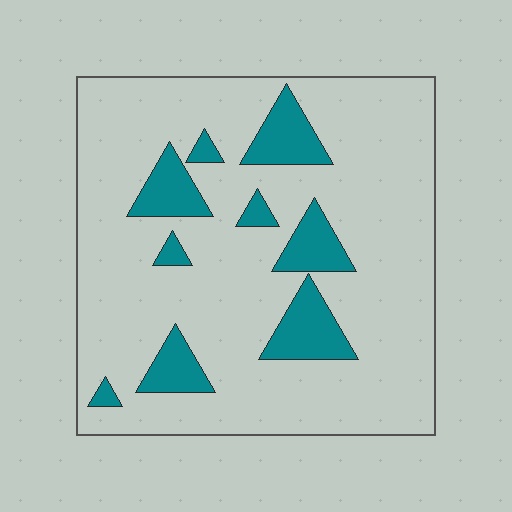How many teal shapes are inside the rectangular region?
9.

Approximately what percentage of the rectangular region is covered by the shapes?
Approximately 15%.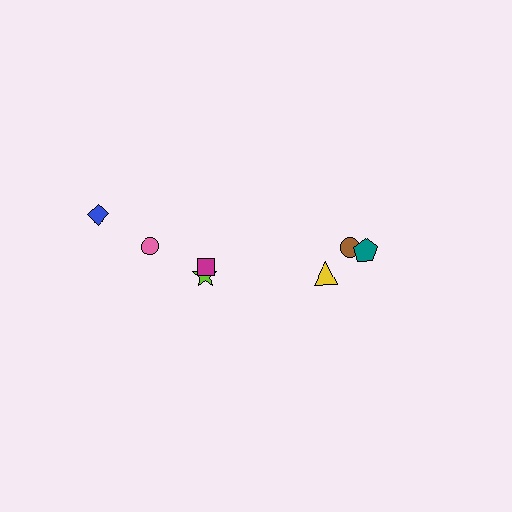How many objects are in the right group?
There are 3 objects.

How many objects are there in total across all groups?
There are 8 objects.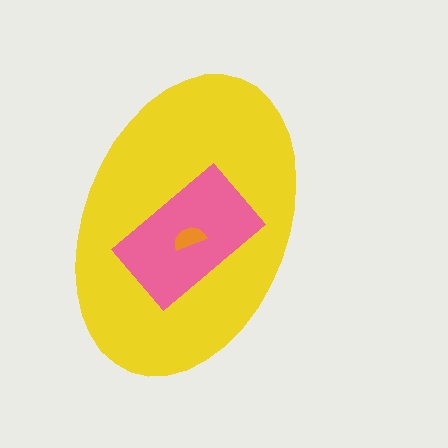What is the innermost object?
The orange semicircle.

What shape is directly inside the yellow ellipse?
The pink rectangle.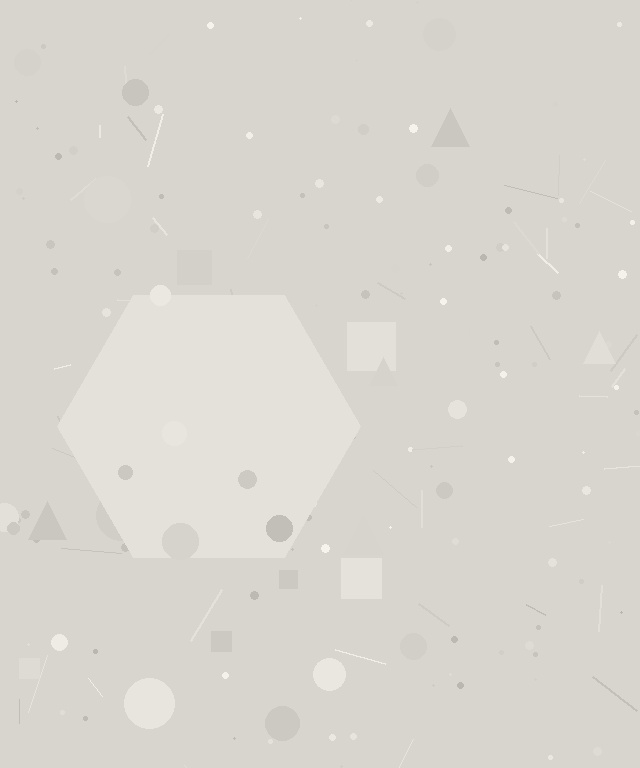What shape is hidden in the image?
A hexagon is hidden in the image.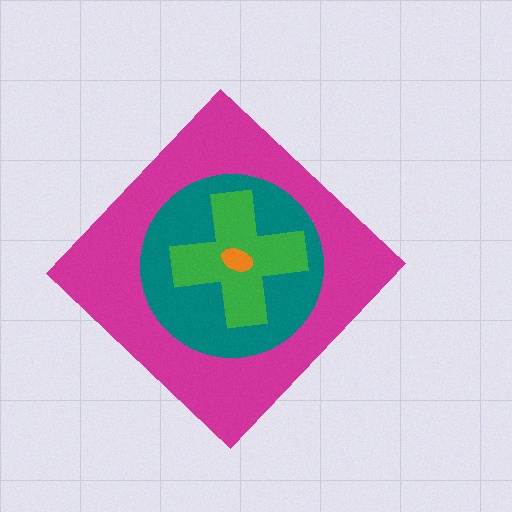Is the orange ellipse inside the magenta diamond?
Yes.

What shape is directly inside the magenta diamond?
The teal circle.